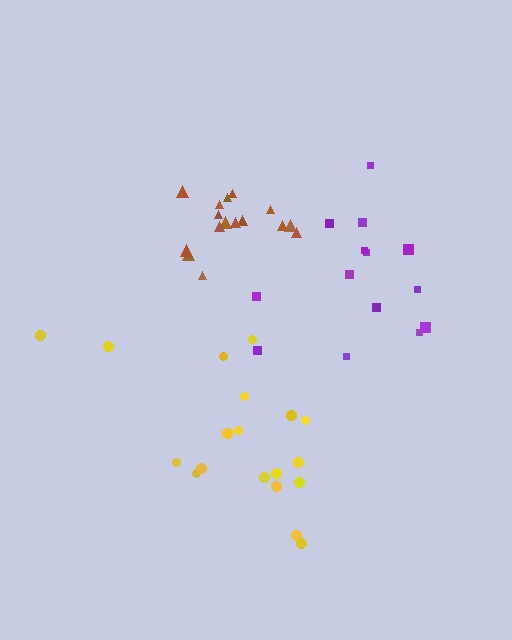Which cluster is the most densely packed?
Brown.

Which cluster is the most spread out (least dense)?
Yellow.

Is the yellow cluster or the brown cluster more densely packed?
Brown.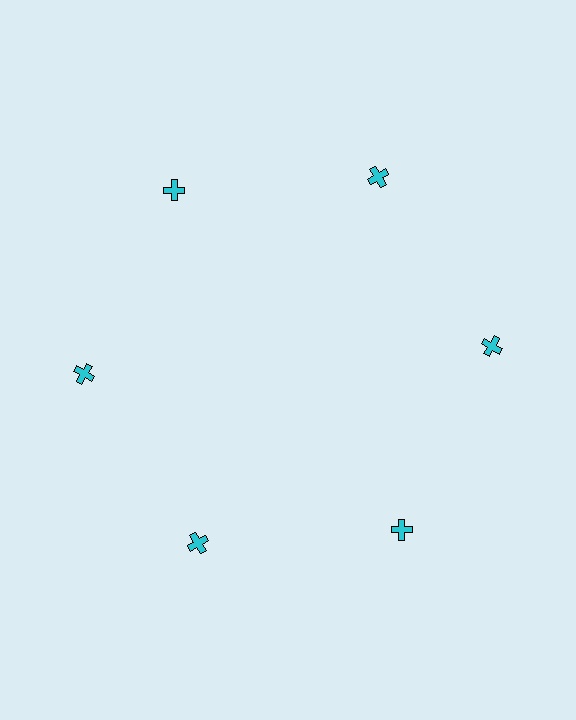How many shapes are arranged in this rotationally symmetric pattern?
There are 6 shapes, arranged in 6 groups of 1.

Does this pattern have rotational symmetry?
Yes, this pattern has 6-fold rotational symmetry. It looks the same after rotating 60 degrees around the center.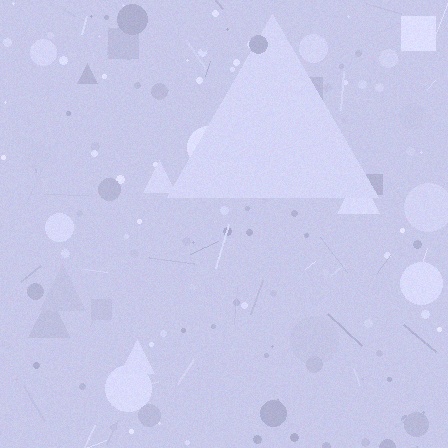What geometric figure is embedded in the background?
A triangle is embedded in the background.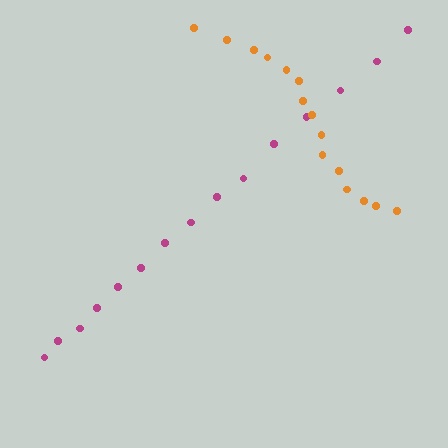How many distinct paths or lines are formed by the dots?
There are 2 distinct paths.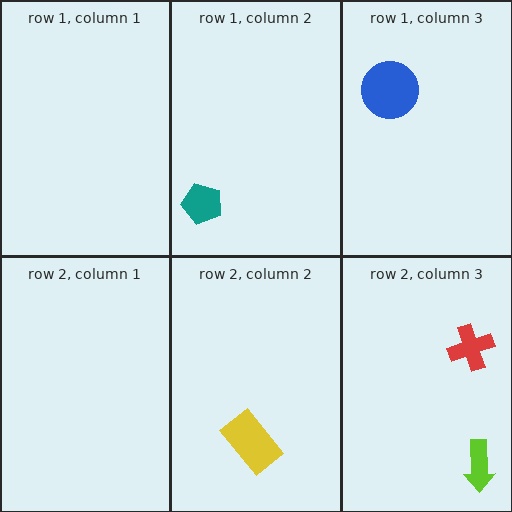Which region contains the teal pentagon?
The row 1, column 2 region.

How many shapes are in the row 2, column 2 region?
1.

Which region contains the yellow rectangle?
The row 2, column 2 region.